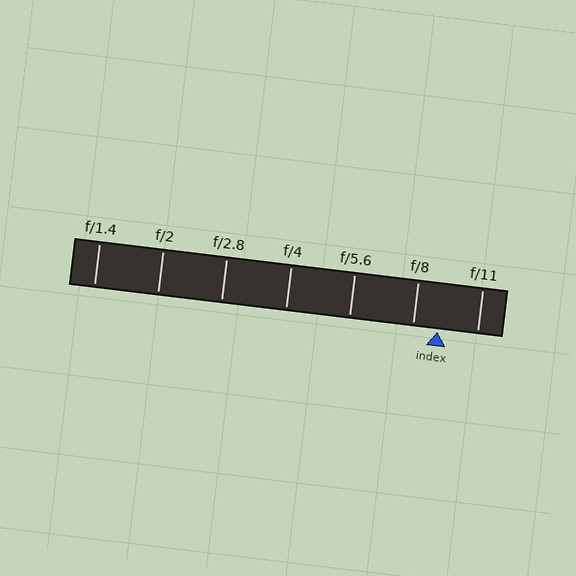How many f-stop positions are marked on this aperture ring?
There are 7 f-stop positions marked.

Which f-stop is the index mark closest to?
The index mark is closest to f/8.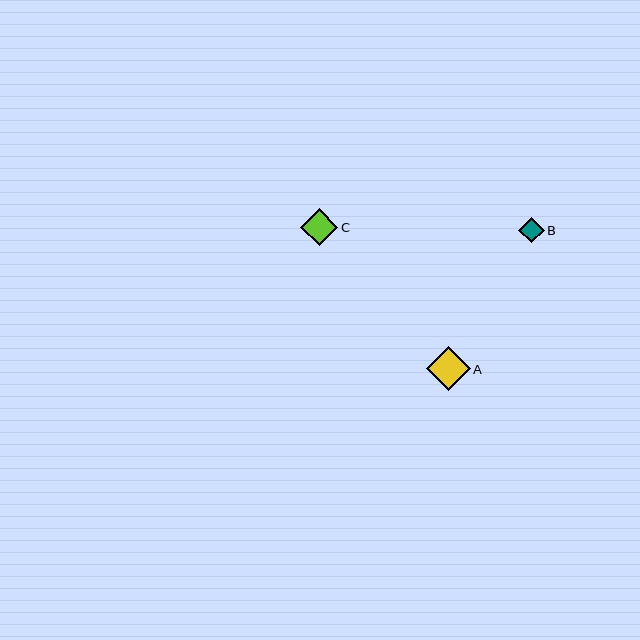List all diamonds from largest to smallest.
From largest to smallest: A, C, B.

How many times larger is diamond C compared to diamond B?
Diamond C is approximately 1.4 times the size of diamond B.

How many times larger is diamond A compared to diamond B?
Diamond A is approximately 1.7 times the size of diamond B.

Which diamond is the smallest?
Diamond B is the smallest with a size of approximately 26 pixels.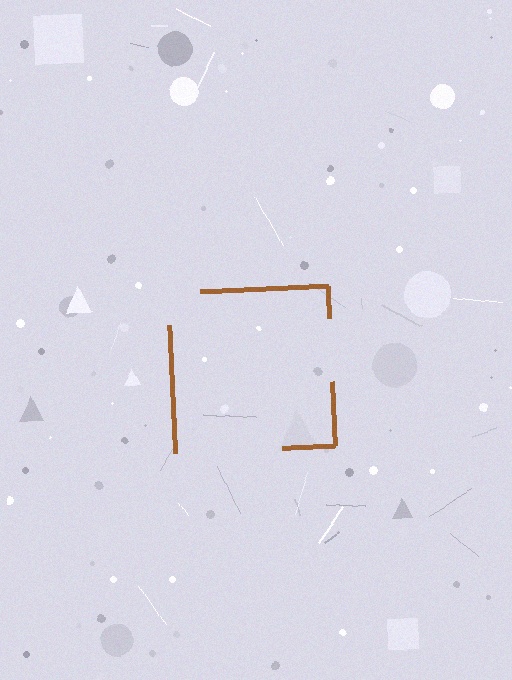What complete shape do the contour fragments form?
The contour fragments form a square.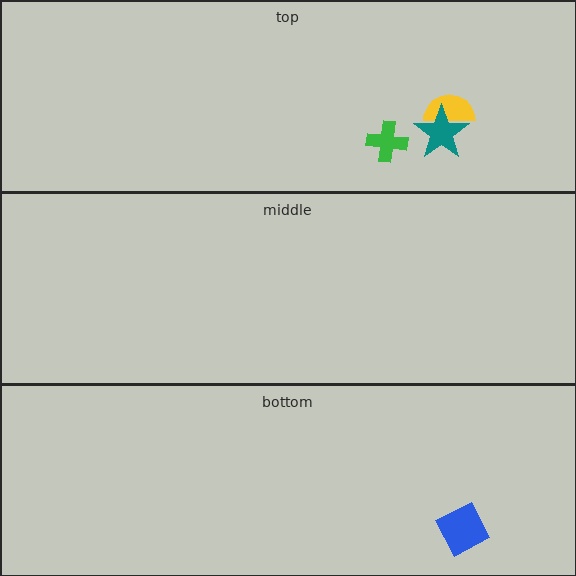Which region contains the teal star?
The top region.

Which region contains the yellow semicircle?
The top region.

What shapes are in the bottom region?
The blue square.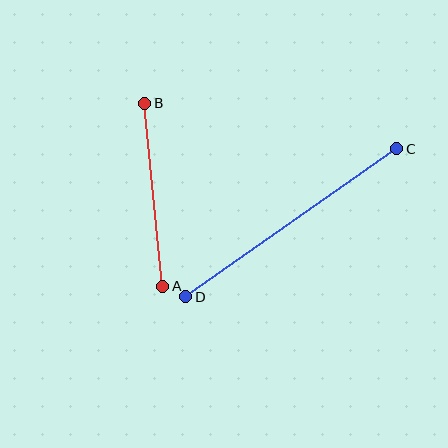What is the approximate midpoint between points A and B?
The midpoint is at approximately (154, 195) pixels.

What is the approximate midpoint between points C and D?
The midpoint is at approximately (291, 223) pixels.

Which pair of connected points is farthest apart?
Points C and D are farthest apart.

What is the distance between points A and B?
The distance is approximately 184 pixels.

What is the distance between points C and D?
The distance is approximately 258 pixels.